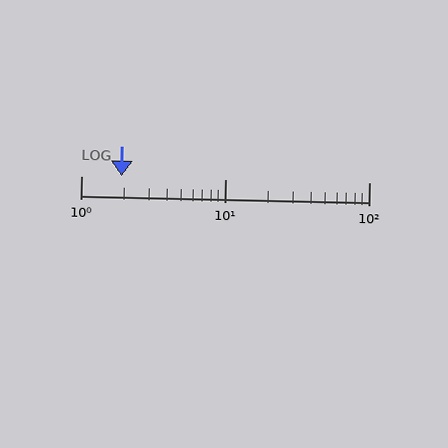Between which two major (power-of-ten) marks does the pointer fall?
The pointer is between 1 and 10.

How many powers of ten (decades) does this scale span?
The scale spans 2 decades, from 1 to 100.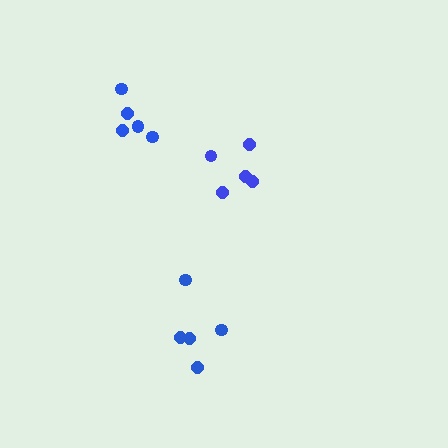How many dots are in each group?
Group 1: 5 dots, Group 2: 5 dots, Group 3: 5 dots (15 total).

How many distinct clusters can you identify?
There are 3 distinct clusters.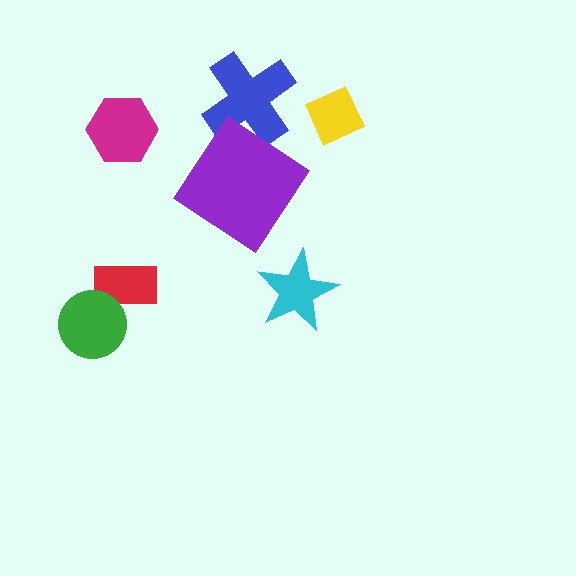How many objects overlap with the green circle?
1 object overlaps with the green circle.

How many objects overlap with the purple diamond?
1 object overlaps with the purple diamond.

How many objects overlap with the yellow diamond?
0 objects overlap with the yellow diamond.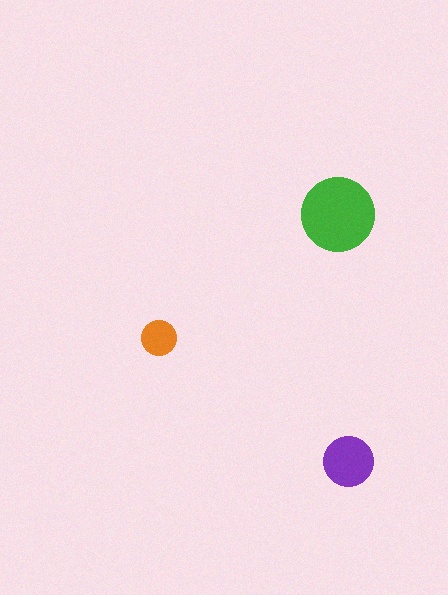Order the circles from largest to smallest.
the green one, the purple one, the orange one.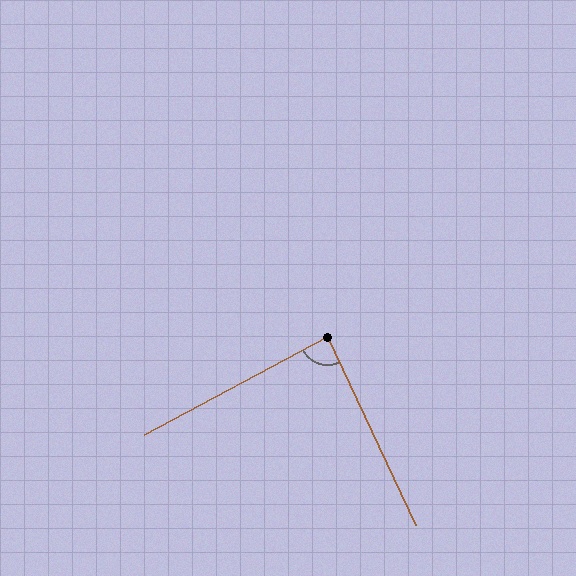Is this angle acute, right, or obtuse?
It is approximately a right angle.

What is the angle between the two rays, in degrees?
Approximately 87 degrees.